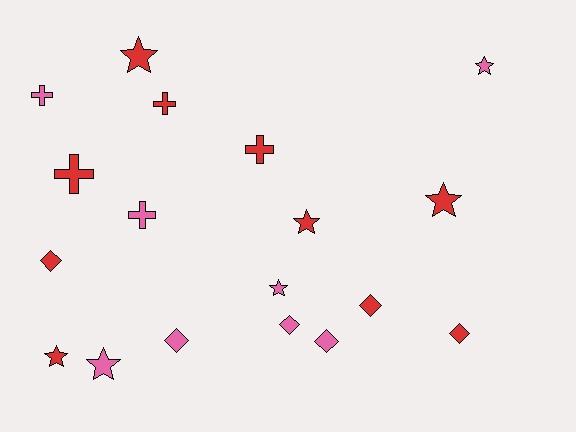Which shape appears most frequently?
Star, with 7 objects.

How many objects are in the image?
There are 18 objects.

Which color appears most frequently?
Red, with 10 objects.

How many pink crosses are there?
There are 2 pink crosses.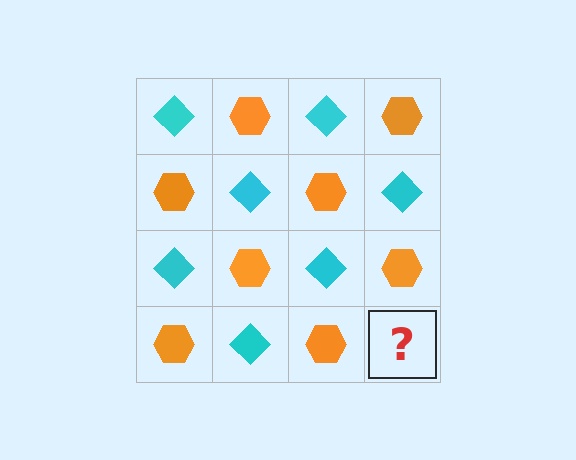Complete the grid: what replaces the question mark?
The question mark should be replaced with a cyan diamond.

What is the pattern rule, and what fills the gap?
The rule is that it alternates cyan diamond and orange hexagon in a checkerboard pattern. The gap should be filled with a cyan diamond.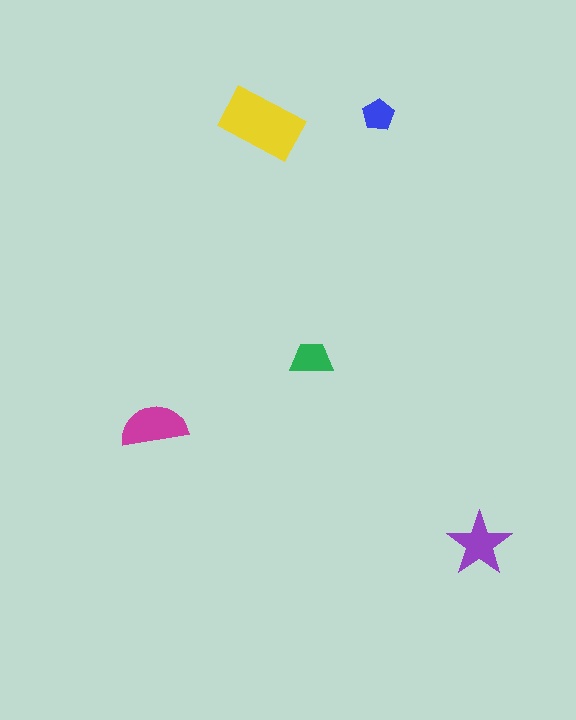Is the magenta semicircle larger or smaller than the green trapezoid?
Larger.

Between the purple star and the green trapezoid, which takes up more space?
The purple star.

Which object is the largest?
The yellow rectangle.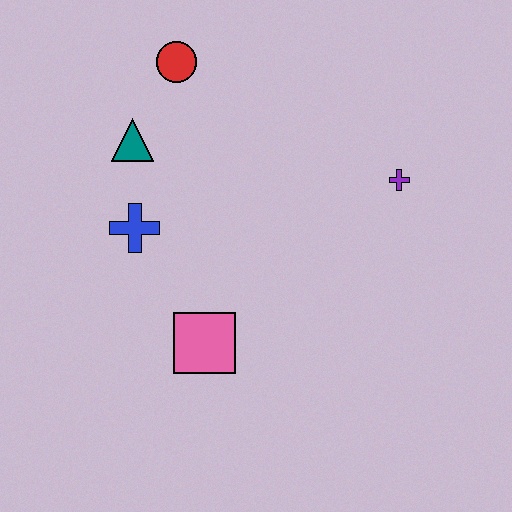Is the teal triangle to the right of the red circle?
No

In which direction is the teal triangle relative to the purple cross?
The teal triangle is to the left of the purple cross.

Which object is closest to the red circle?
The teal triangle is closest to the red circle.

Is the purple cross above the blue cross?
Yes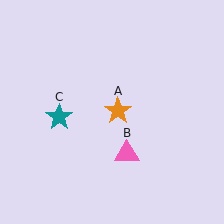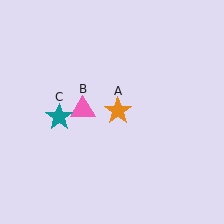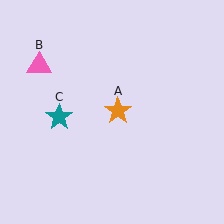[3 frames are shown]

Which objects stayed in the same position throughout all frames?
Orange star (object A) and teal star (object C) remained stationary.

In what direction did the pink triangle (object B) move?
The pink triangle (object B) moved up and to the left.